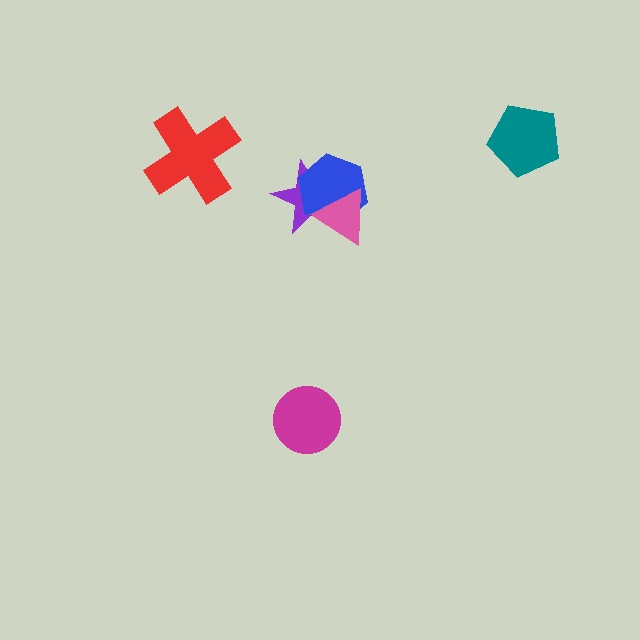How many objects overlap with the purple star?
2 objects overlap with the purple star.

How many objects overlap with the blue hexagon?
2 objects overlap with the blue hexagon.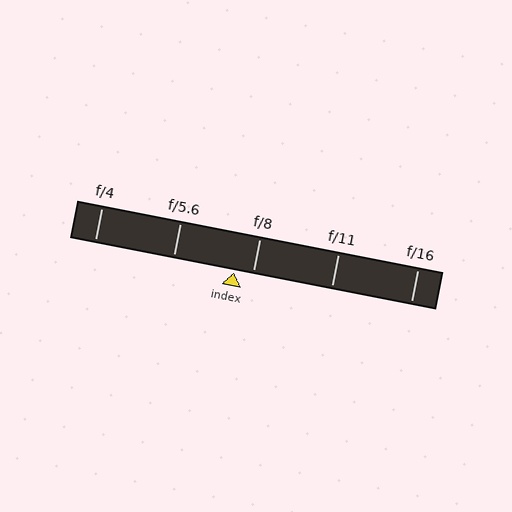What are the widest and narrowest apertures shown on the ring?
The widest aperture shown is f/4 and the narrowest is f/16.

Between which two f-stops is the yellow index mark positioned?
The index mark is between f/5.6 and f/8.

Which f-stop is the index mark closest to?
The index mark is closest to f/8.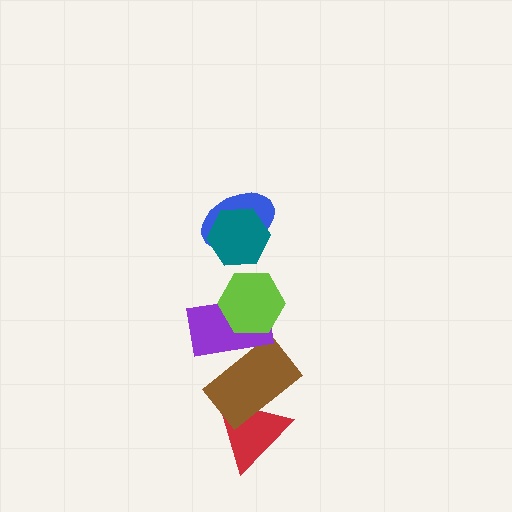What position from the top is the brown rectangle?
The brown rectangle is 5th from the top.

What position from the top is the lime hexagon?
The lime hexagon is 3rd from the top.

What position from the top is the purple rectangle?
The purple rectangle is 4th from the top.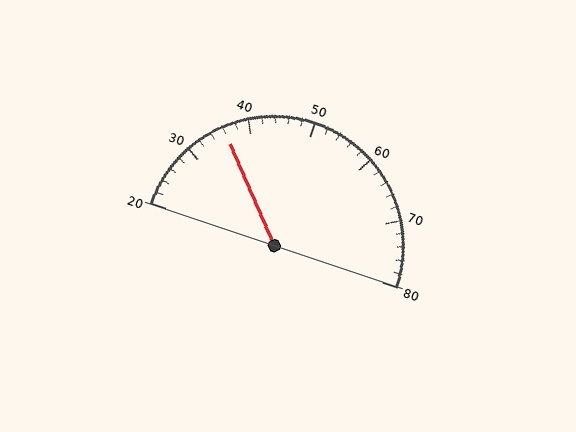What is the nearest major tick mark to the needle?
The nearest major tick mark is 40.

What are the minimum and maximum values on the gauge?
The gauge ranges from 20 to 80.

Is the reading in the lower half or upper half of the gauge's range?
The reading is in the lower half of the range (20 to 80).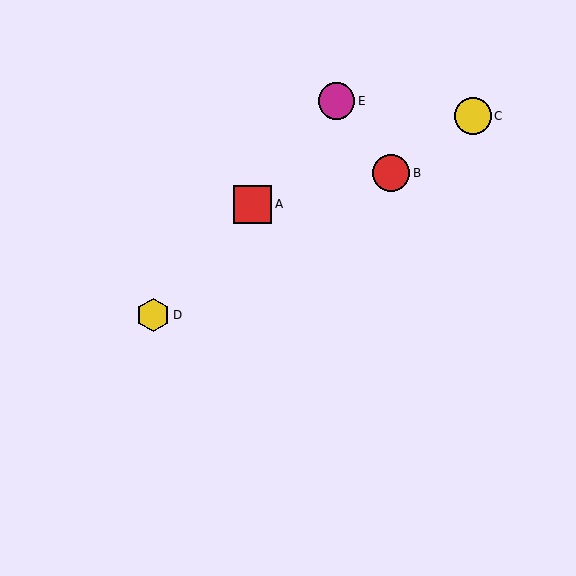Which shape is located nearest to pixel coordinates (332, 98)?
The magenta circle (labeled E) at (337, 101) is nearest to that location.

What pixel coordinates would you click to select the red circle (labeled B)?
Click at (391, 173) to select the red circle B.